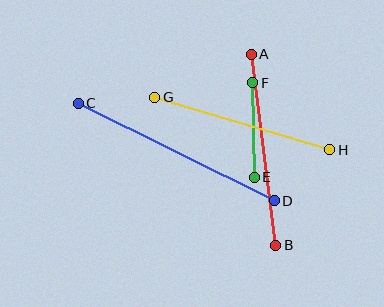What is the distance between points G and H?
The distance is approximately 183 pixels.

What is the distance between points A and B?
The distance is approximately 193 pixels.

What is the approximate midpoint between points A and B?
The midpoint is at approximately (263, 150) pixels.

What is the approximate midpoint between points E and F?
The midpoint is at approximately (254, 130) pixels.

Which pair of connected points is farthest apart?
Points C and D are farthest apart.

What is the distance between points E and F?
The distance is approximately 95 pixels.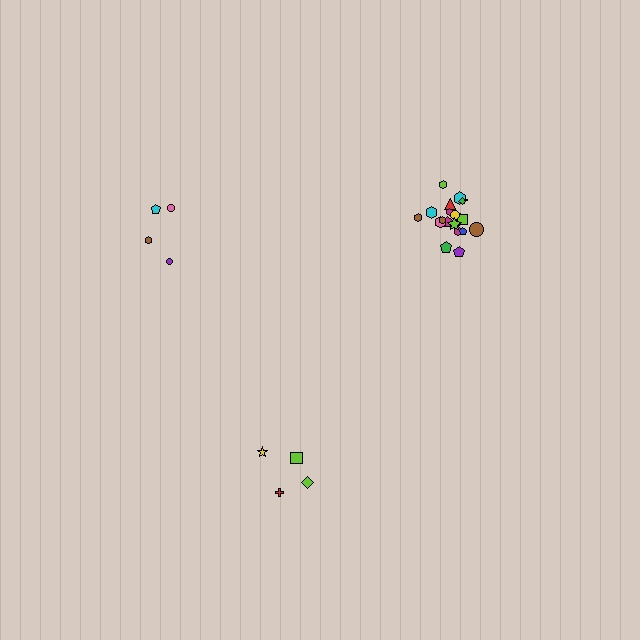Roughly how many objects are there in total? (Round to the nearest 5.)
Roughly 30 objects in total.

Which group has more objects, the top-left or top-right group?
The top-right group.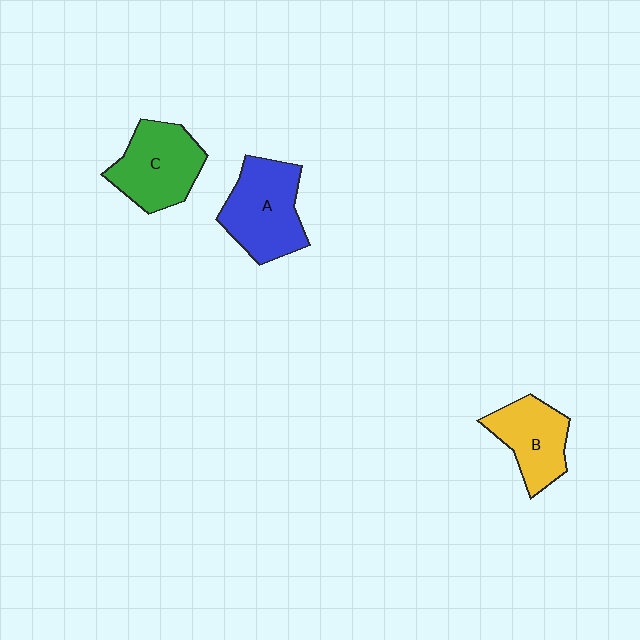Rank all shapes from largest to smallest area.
From largest to smallest: A (blue), C (green), B (yellow).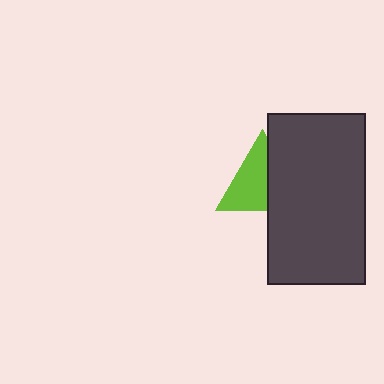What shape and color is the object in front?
The object in front is a dark gray rectangle.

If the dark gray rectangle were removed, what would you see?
You would see the complete lime triangle.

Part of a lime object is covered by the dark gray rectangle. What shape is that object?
It is a triangle.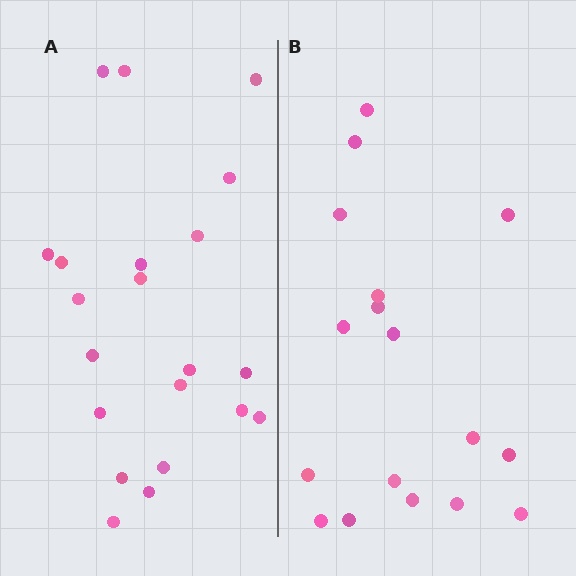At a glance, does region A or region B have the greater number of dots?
Region A (the left region) has more dots.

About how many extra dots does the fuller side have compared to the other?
Region A has about 4 more dots than region B.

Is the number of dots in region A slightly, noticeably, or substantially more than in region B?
Region A has only slightly more — the two regions are fairly close. The ratio is roughly 1.2 to 1.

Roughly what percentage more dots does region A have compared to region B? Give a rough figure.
About 25% more.